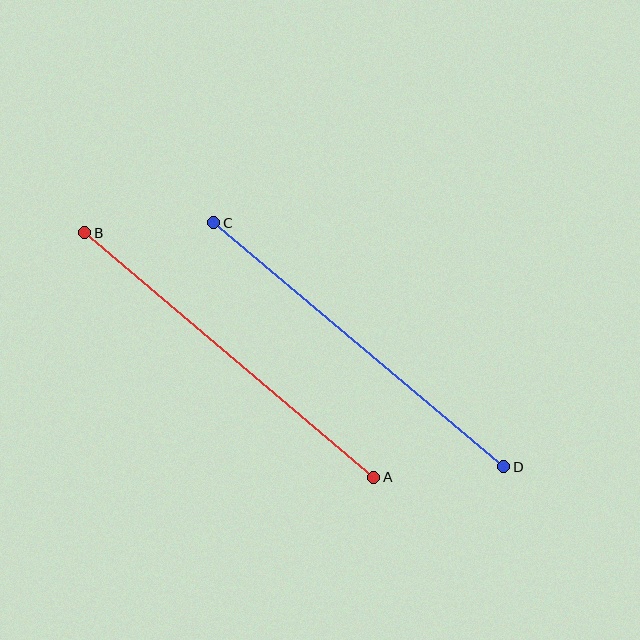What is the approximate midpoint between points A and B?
The midpoint is at approximately (229, 355) pixels.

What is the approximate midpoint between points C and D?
The midpoint is at approximately (359, 345) pixels.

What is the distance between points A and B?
The distance is approximately 378 pixels.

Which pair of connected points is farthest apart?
Points C and D are farthest apart.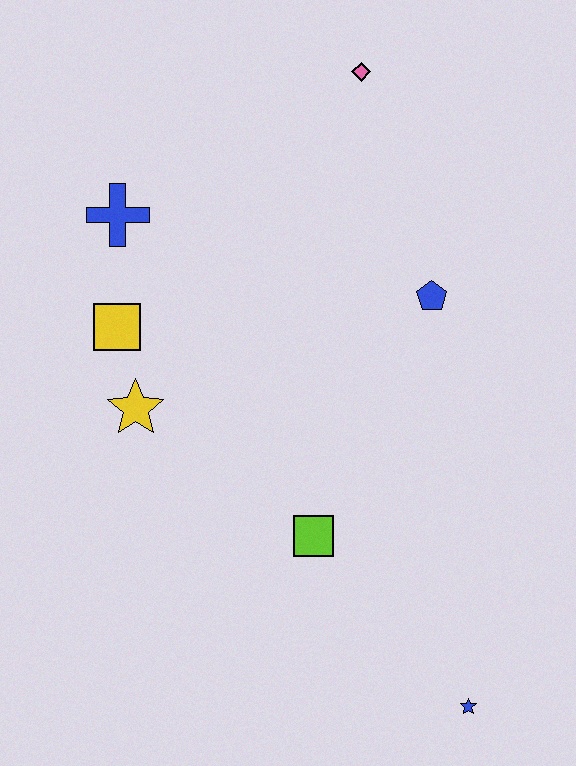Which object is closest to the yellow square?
The yellow star is closest to the yellow square.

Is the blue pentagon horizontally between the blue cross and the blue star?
Yes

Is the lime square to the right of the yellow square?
Yes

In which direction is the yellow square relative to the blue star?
The yellow square is above the blue star.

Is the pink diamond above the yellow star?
Yes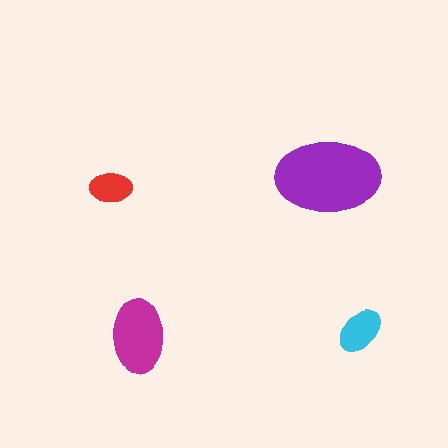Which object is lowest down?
The magenta ellipse is bottommost.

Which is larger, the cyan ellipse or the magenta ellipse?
The magenta one.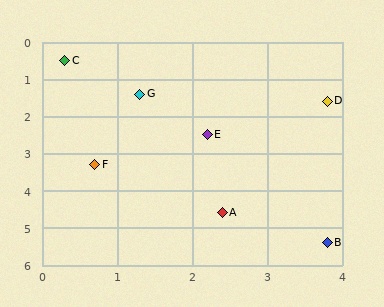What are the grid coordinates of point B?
Point B is at approximately (3.8, 5.4).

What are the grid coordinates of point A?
Point A is at approximately (2.4, 4.6).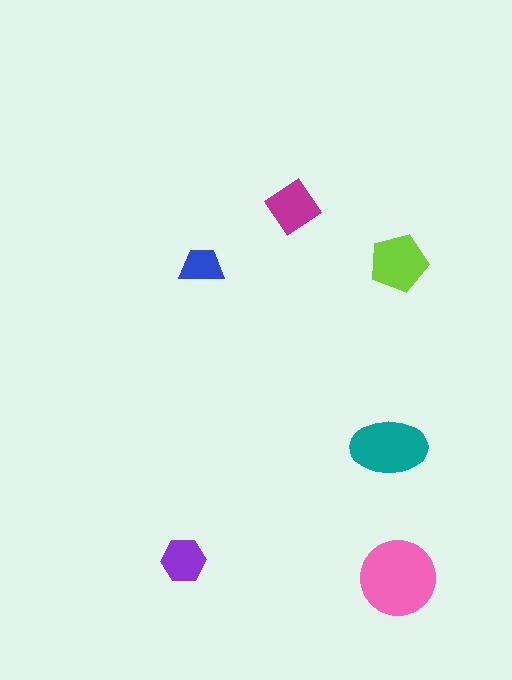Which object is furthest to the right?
The pink circle is rightmost.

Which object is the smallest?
The blue trapezoid.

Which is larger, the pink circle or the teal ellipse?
The pink circle.